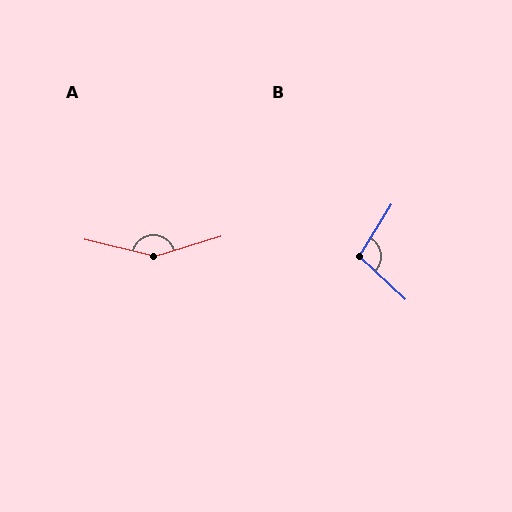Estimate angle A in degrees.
Approximately 149 degrees.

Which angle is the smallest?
B, at approximately 102 degrees.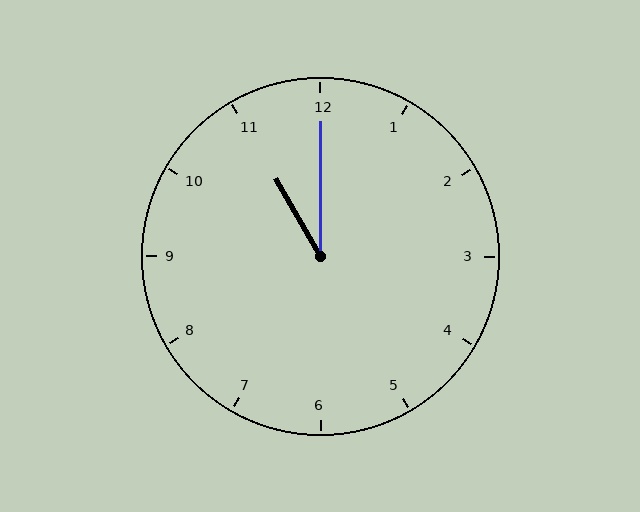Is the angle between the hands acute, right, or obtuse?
It is acute.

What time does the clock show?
11:00.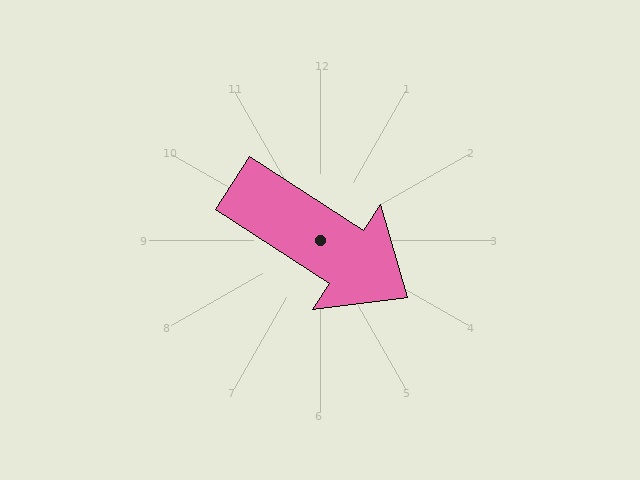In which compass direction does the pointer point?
Southeast.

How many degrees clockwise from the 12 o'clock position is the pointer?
Approximately 123 degrees.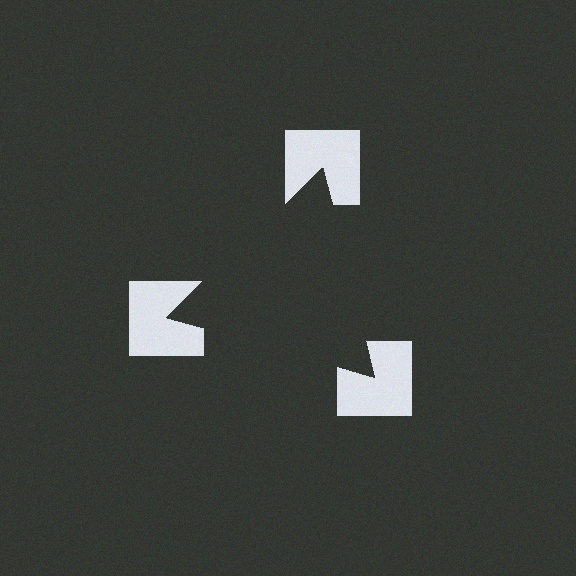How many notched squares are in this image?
There are 3 — one at each vertex of the illusory triangle.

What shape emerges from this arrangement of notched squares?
An illusory triangle — its edges are inferred from the aligned wedge cuts in the notched squares, not physically drawn.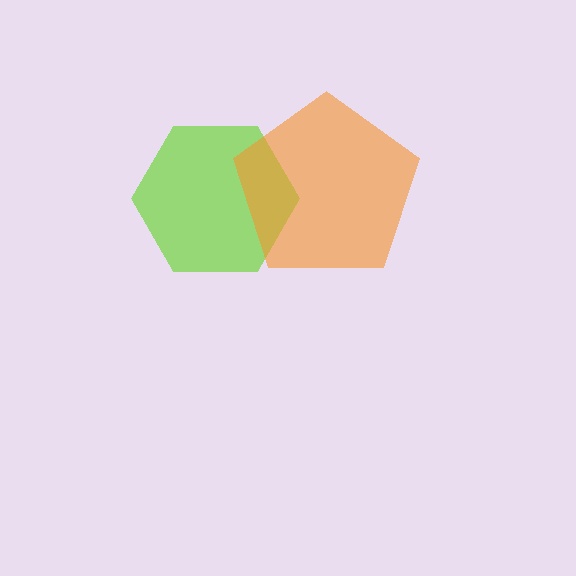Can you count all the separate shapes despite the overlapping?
Yes, there are 2 separate shapes.